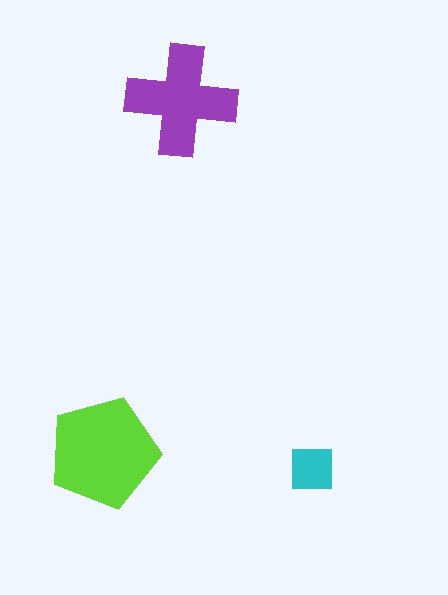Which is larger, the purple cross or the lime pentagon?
The lime pentagon.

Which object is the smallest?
The cyan square.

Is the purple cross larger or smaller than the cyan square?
Larger.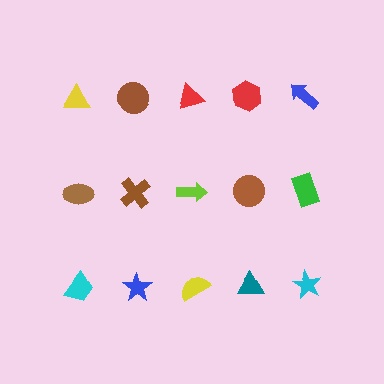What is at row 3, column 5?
A cyan star.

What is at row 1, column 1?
A yellow triangle.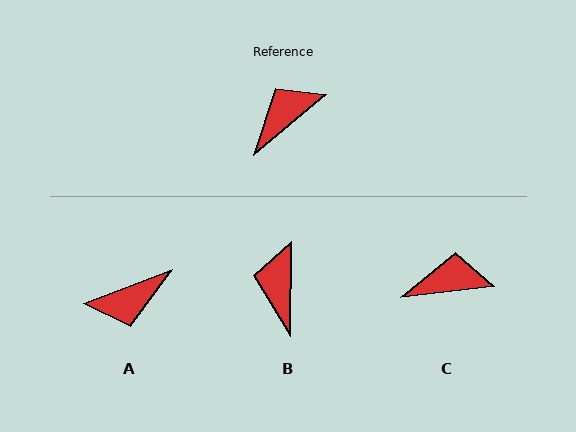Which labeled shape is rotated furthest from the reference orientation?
A, about 161 degrees away.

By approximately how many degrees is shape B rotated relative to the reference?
Approximately 49 degrees counter-clockwise.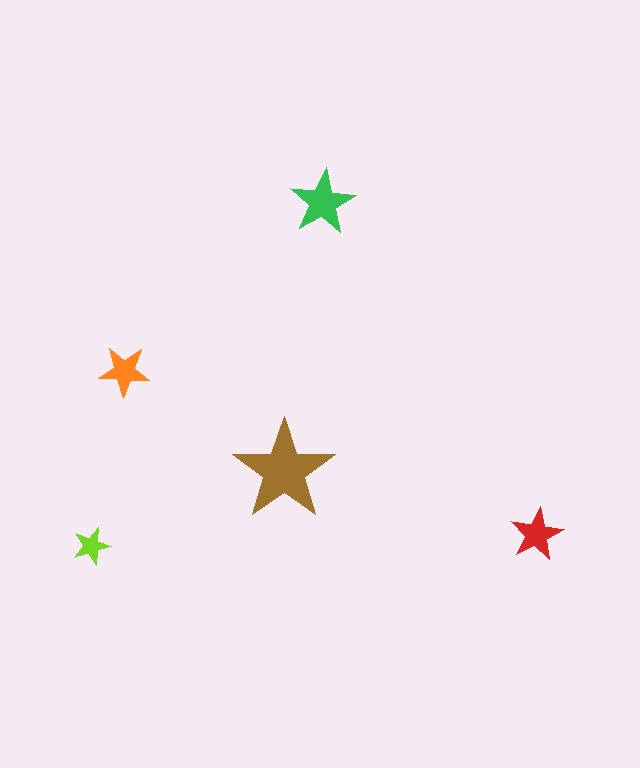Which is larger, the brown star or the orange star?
The brown one.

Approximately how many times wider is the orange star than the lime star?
About 1.5 times wider.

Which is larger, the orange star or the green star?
The green one.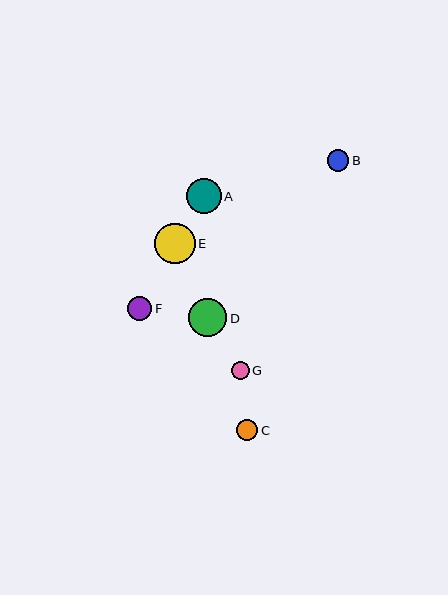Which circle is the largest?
Circle E is the largest with a size of approximately 41 pixels.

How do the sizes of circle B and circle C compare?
Circle B and circle C are approximately the same size.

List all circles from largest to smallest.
From largest to smallest: E, D, A, F, B, C, G.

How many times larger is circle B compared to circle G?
Circle B is approximately 1.2 times the size of circle G.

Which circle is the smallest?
Circle G is the smallest with a size of approximately 18 pixels.